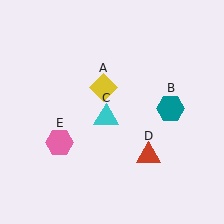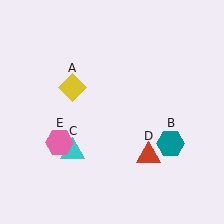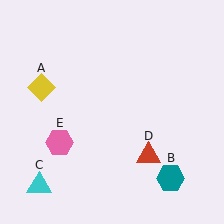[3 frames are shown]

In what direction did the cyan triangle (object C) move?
The cyan triangle (object C) moved down and to the left.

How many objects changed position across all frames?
3 objects changed position: yellow diamond (object A), teal hexagon (object B), cyan triangle (object C).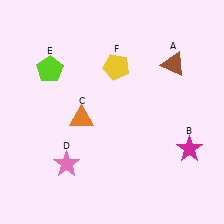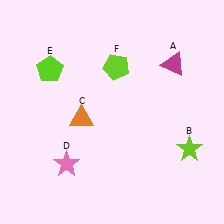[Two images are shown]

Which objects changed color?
A changed from brown to magenta. B changed from magenta to lime. F changed from yellow to lime.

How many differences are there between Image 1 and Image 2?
There are 3 differences between the two images.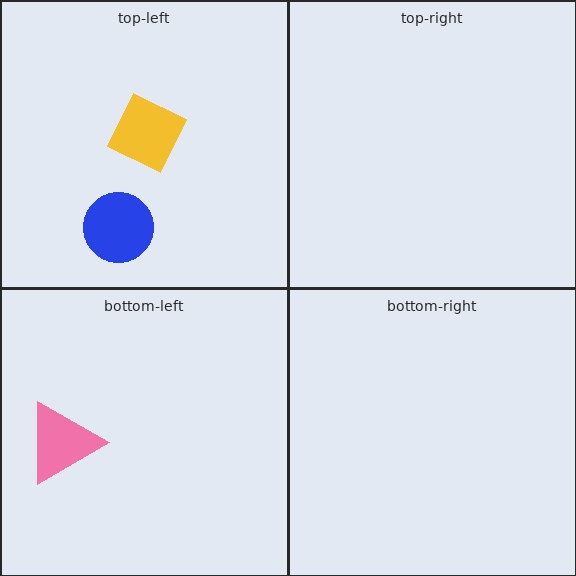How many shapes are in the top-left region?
2.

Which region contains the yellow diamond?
The top-left region.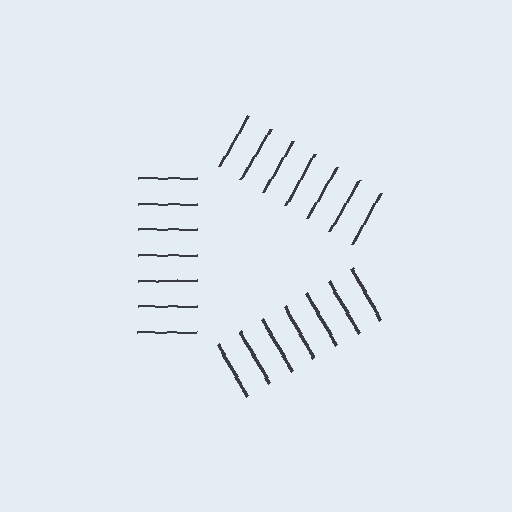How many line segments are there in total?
21 — 7 along each of the 3 edges.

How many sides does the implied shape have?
3 sides — the line-ends trace a triangle.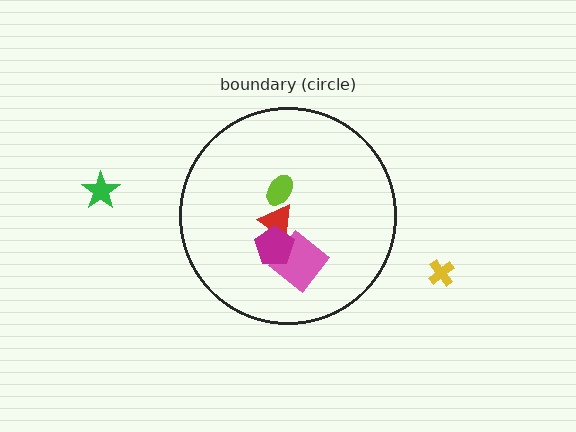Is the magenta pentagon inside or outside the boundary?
Inside.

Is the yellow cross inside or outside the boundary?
Outside.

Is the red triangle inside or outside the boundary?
Inside.